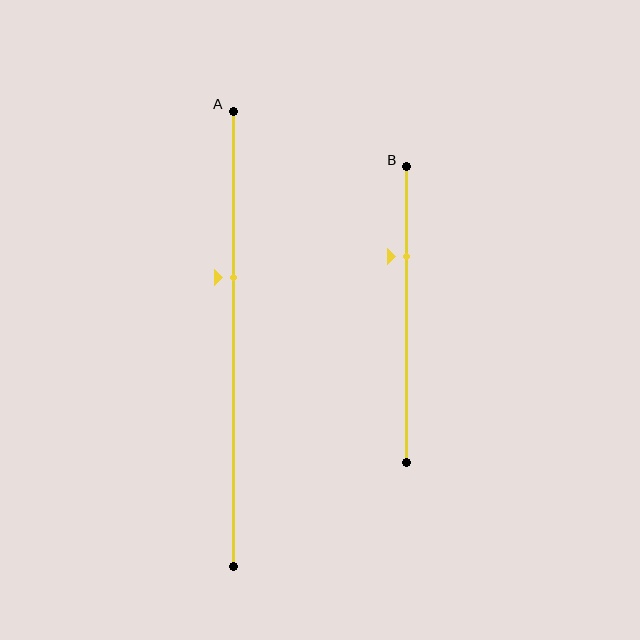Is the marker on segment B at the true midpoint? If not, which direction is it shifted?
No, the marker on segment B is shifted upward by about 20% of the segment length.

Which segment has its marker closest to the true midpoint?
Segment A has its marker closest to the true midpoint.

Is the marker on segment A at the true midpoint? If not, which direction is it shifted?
No, the marker on segment A is shifted upward by about 14% of the segment length.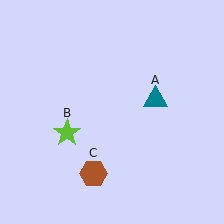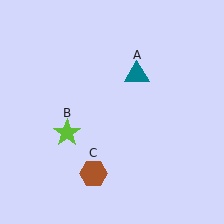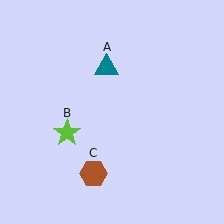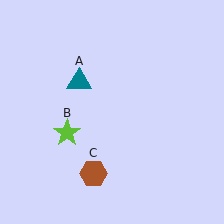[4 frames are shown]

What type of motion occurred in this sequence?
The teal triangle (object A) rotated counterclockwise around the center of the scene.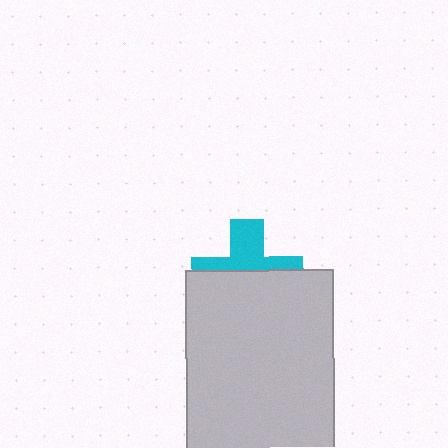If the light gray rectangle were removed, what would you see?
You would see the complete cyan cross.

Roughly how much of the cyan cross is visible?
A small part of it is visible (roughly 41%).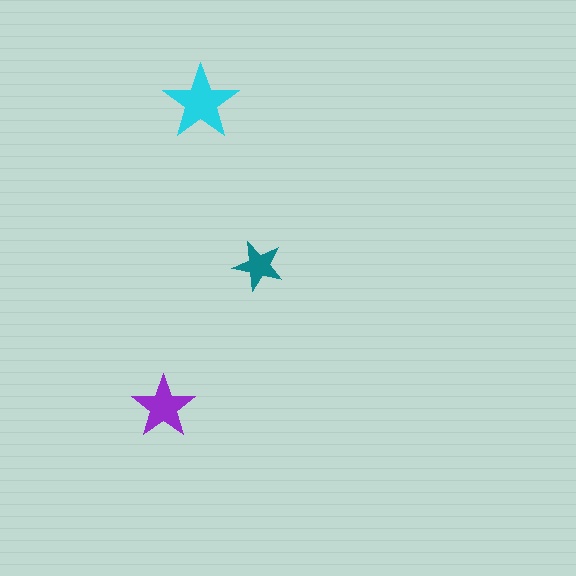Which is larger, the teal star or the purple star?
The purple one.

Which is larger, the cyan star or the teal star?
The cyan one.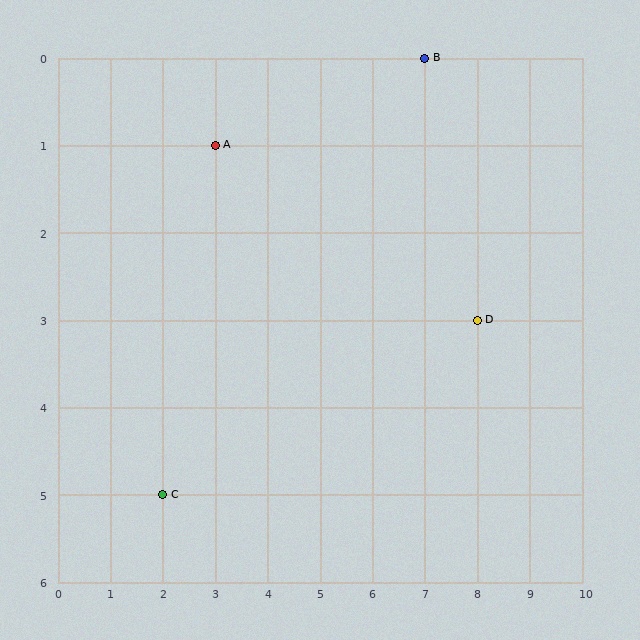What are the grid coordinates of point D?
Point D is at grid coordinates (8, 3).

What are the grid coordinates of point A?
Point A is at grid coordinates (3, 1).